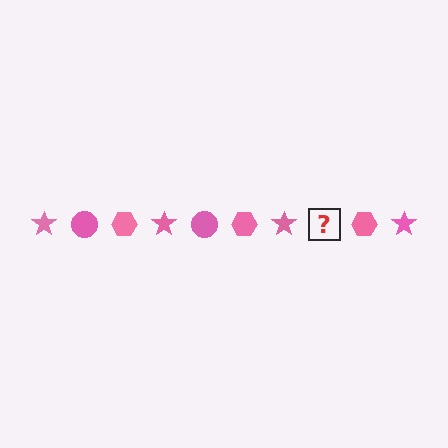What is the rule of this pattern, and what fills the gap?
The rule is that the pattern cycles through star, circle, hexagon shapes in pink. The gap should be filled with a pink circle.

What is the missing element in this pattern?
The missing element is a pink circle.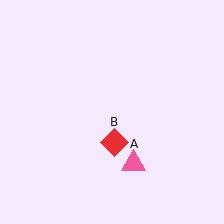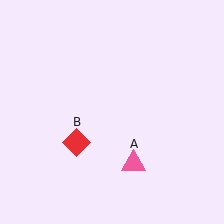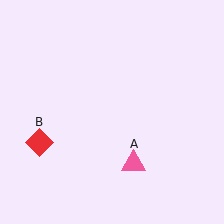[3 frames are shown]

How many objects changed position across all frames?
1 object changed position: red diamond (object B).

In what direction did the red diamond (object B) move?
The red diamond (object B) moved left.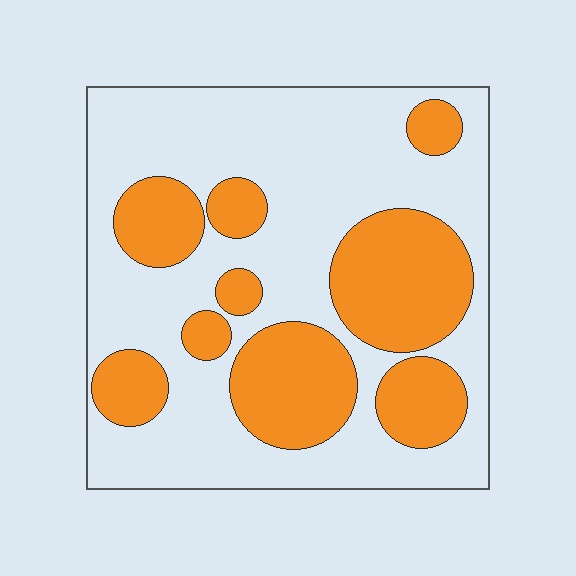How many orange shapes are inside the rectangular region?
9.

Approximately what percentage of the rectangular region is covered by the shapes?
Approximately 35%.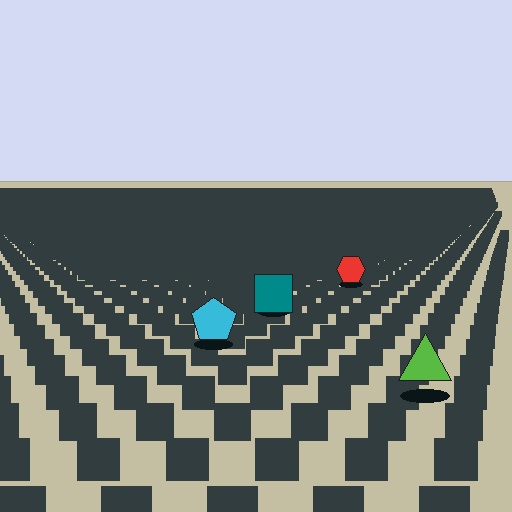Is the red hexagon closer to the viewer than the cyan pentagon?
No. The cyan pentagon is closer — you can tell from the texture gradient: the ground texture is coarser near it.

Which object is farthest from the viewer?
The red hexagon is farthest from the viewer. It appears smaller and the ground texture around it is denser.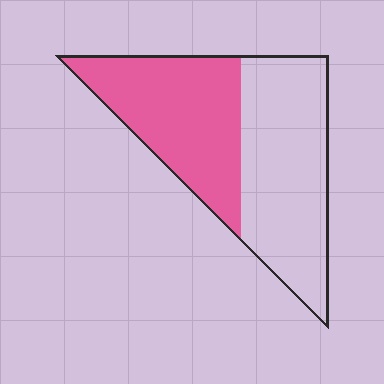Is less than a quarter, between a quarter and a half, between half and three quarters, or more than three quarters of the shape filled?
Between a quarter and a half.